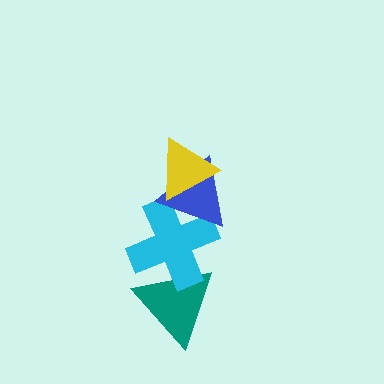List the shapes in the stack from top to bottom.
From top to bottom: the yellow triangle, the blue triangle, the cyan cross, the teal triangle.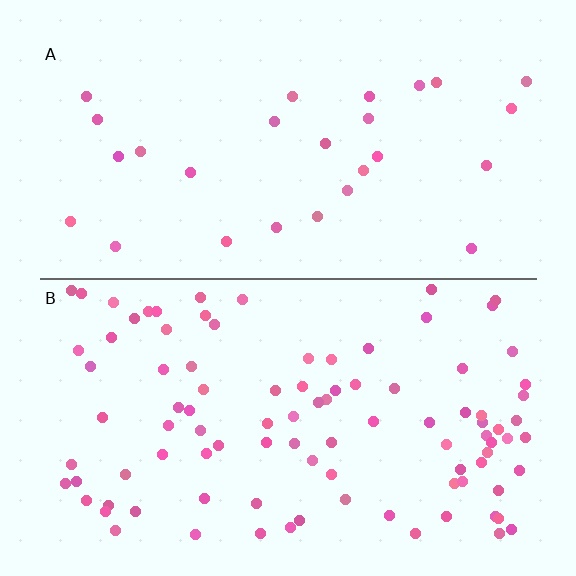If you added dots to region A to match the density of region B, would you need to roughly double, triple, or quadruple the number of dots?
Approximately quadruple.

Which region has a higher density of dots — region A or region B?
B (the bottom).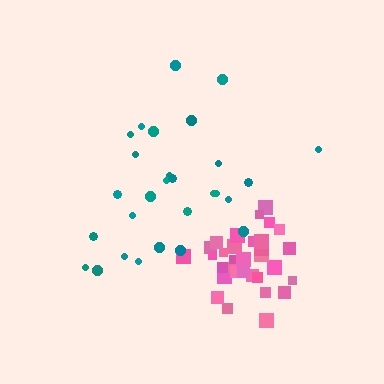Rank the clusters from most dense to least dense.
pink, teal.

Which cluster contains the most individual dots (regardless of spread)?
Pink (34).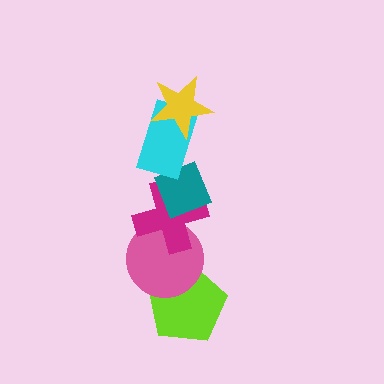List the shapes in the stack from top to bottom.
From top to bottom: the yellow star, the cyan rectangle, the teal diamond, the magenta cross, the pink circle, the lime pentagon.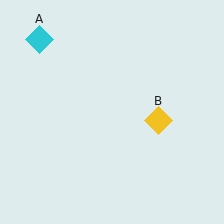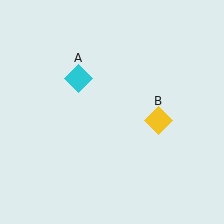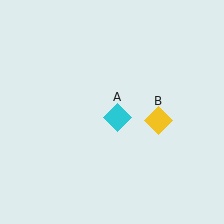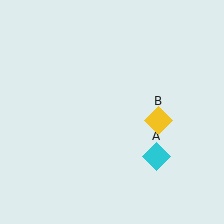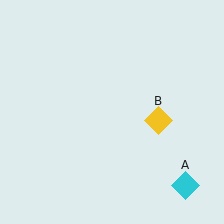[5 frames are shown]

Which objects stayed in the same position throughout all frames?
Yellow diamond (object B) remained stationary.